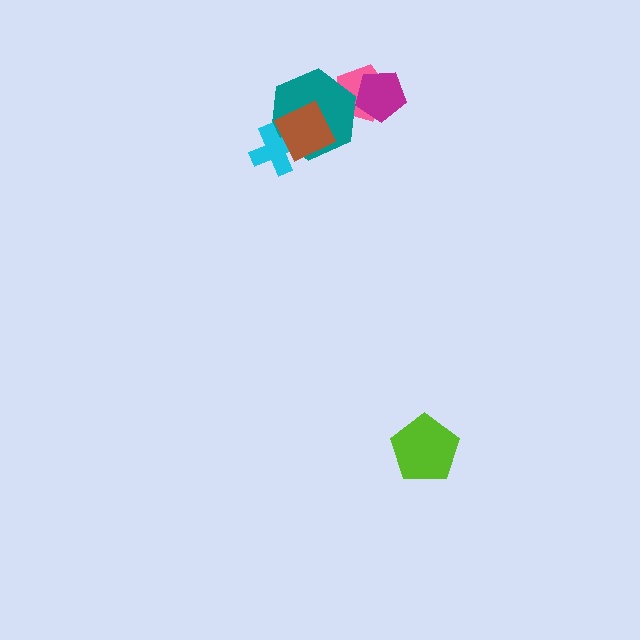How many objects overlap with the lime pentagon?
0 objects overlap with the lime pentagon.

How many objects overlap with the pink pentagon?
2 objects overlap with the pink pentagon.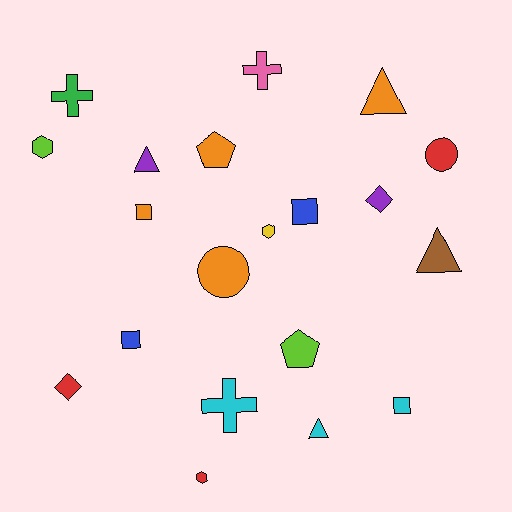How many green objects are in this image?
There is 1 green object.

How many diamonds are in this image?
There are 2 diamonds.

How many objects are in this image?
There are 20 objects.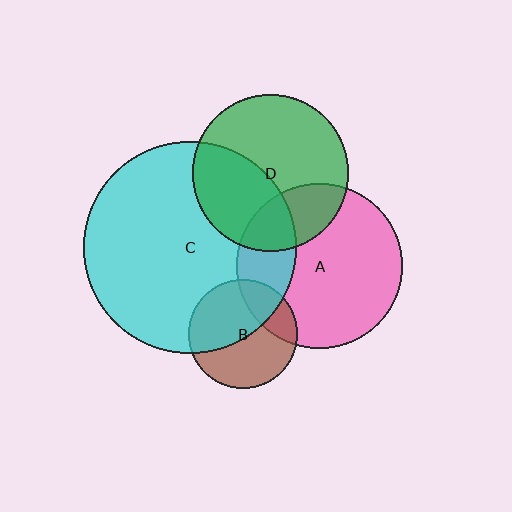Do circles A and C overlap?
Yes.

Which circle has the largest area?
Circle C (cyan).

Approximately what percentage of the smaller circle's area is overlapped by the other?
Approximately 25%.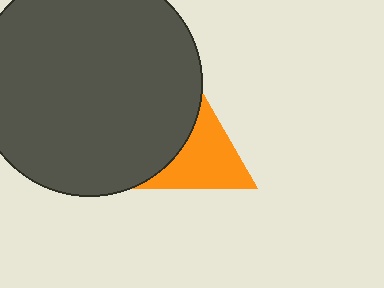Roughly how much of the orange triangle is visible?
About half of it is visible (roughly 63%).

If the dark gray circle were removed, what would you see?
You would see the complete orange triangle.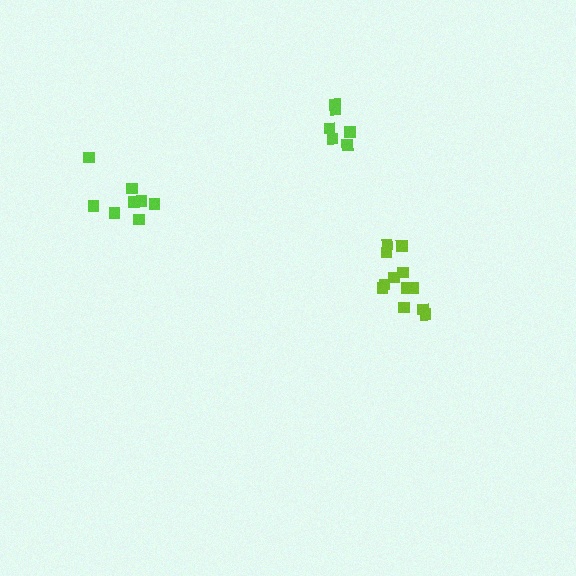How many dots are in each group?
Group 1: 6 dots, Group 2: 9 dots, Group 3: 12 dots (27 total).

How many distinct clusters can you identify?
There are 3 distinct clusters.